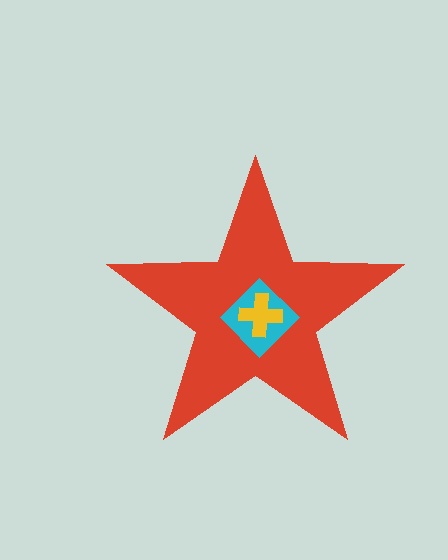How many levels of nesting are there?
3.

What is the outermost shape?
The red star.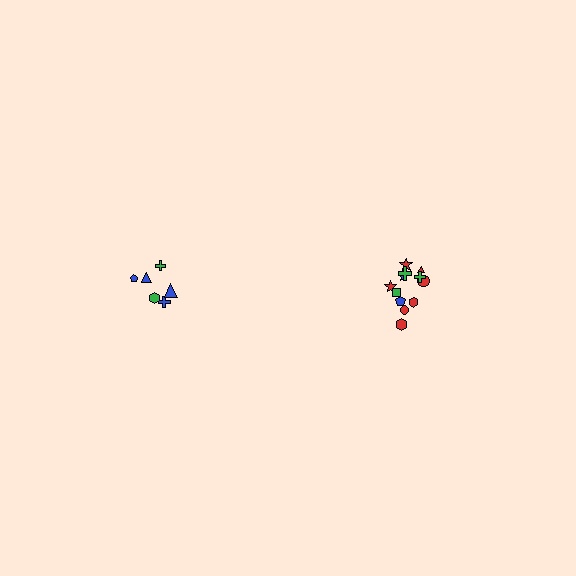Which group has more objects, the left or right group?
The right group.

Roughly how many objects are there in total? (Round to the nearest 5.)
Roughly 20 objects in total.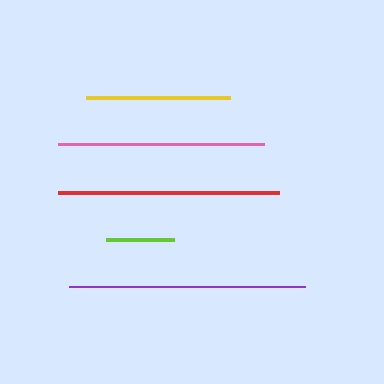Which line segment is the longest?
The purple line is the longest at approximately 236 pixels.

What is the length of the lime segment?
The lime segment is approximately 68 pixels long.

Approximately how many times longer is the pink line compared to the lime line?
The pink line is approximately 3.0 times the length of the lime line.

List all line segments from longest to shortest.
From longest to shortest: purple, red, pink, yellow, lime.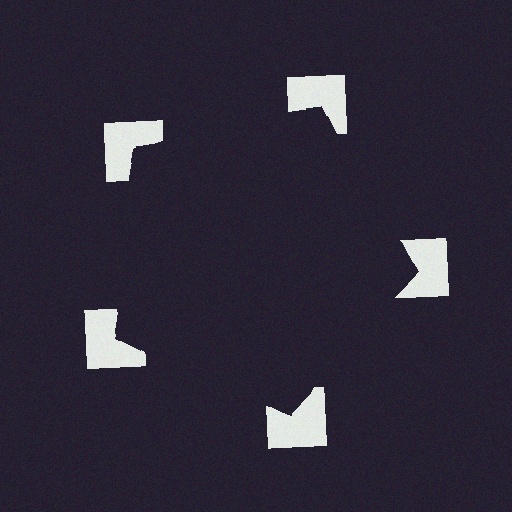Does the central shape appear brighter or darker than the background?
It typically appears slightly darker than the background, even though no actual brightness change is drawn.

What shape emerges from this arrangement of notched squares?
An illusory pentagon — its edges are inferred from the aligned wedge cuts in the notched squares, not physically drawn.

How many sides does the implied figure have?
5 sides.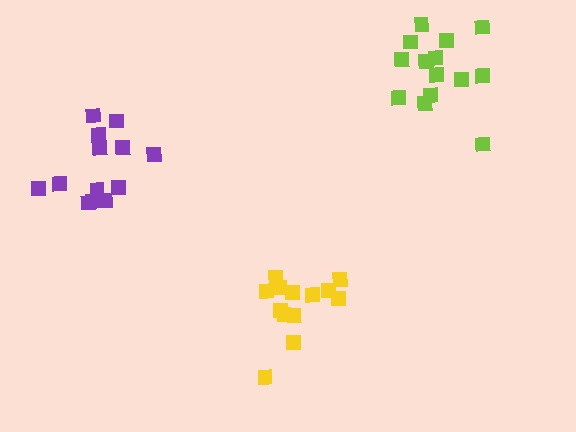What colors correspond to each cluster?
The clusters are colored: lime, purple, yellow.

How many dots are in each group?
Group 1: 14 dots, Group 2: 13 dots, Group 3: 13 dots (40 total).